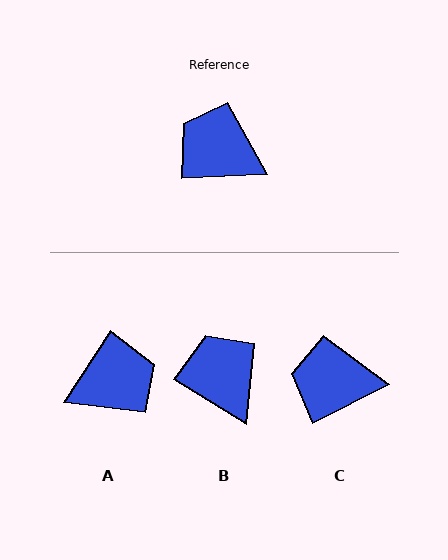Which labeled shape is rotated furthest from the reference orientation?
A, about 126 degrees away.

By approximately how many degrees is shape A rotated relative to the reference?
Approximately 126 degrees clockwise.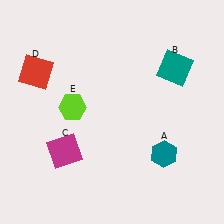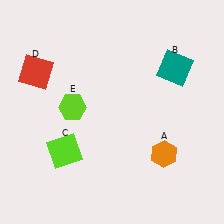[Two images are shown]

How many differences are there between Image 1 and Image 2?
There are 2 differences between the two images.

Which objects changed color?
A changed from teal to orange. C changed from magenta to lime.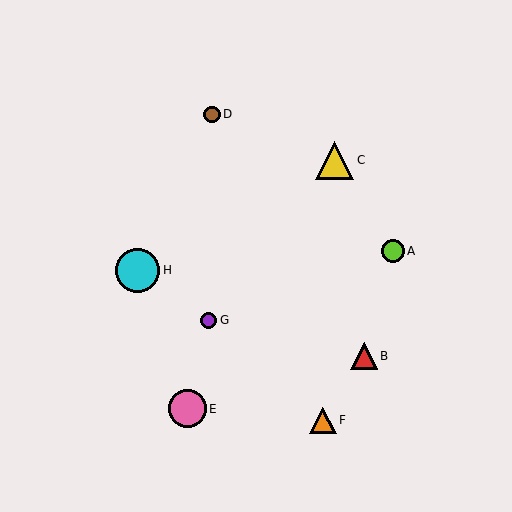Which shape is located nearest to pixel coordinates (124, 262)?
The cyan circle (labeled H) at (138, 270) is nearest to that location.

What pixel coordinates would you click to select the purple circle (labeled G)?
Click at (209, 320) to select the purple circle G.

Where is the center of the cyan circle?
The center of the cyan circle is at (138, 270).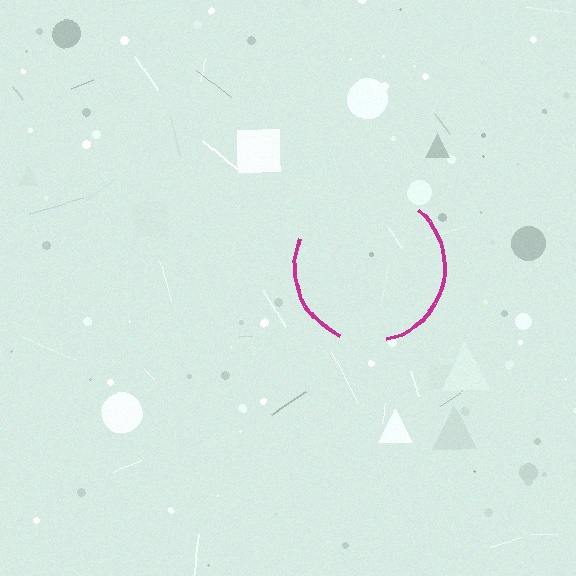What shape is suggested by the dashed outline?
The dashed outline suggests a circle.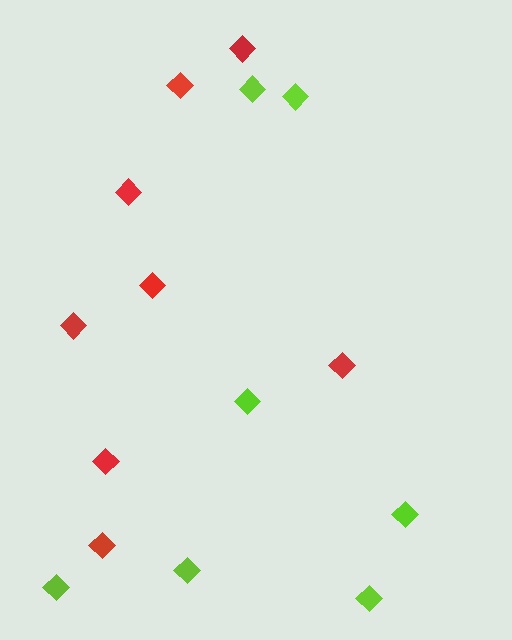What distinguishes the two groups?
There are 2 groups: one group of red diamonds (8) and one group of lime diamonds (7).